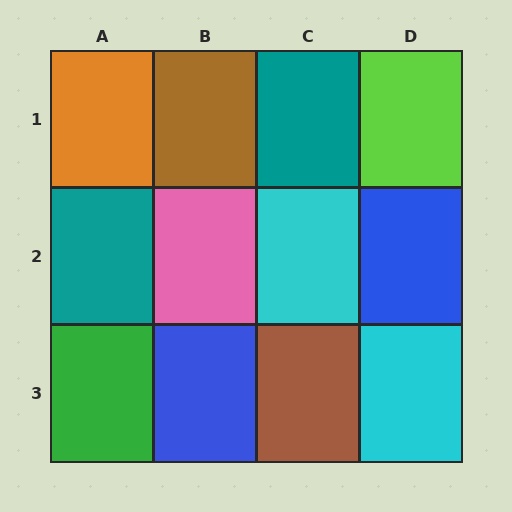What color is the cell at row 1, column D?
Lime.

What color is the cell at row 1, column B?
Brown.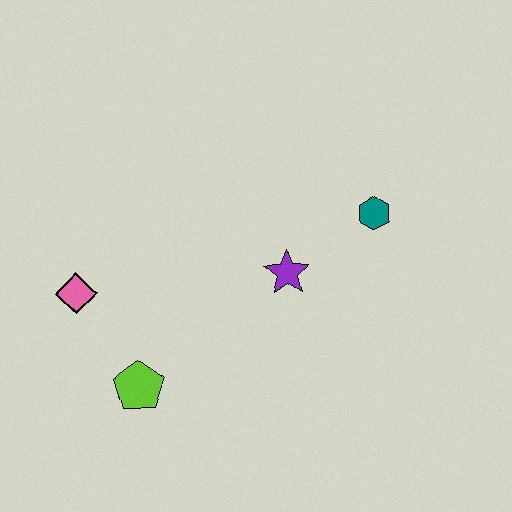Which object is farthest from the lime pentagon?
The teal hexagon is farthest from the lime pentagon.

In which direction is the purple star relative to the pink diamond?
The purple star is to the right of the pink diamond.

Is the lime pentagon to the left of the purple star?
Yes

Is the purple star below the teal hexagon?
Yes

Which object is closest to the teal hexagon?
The purple star is closest to the teal hexagon.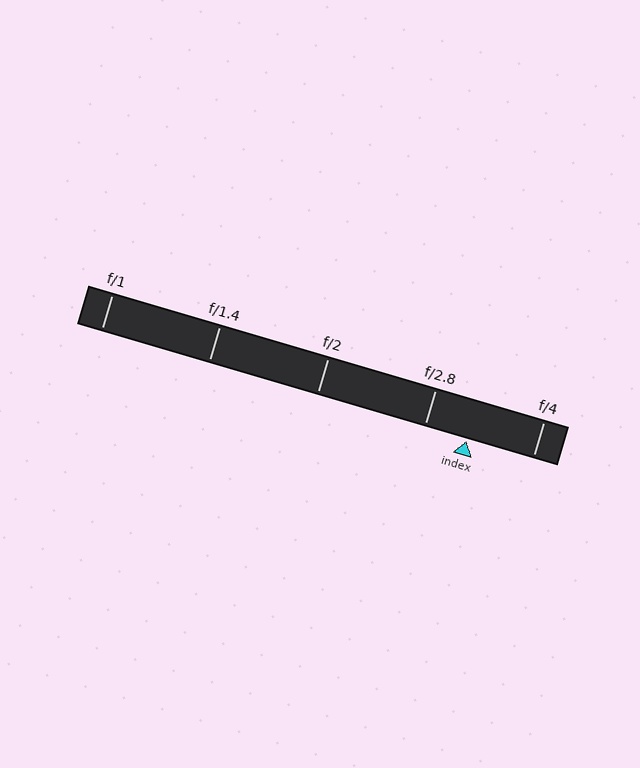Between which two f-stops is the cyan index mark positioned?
The index mark is between f/2.8 and f/4.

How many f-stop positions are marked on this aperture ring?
There are 5 f-stop positions marked.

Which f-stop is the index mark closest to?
The index mark is closest to f/2.8.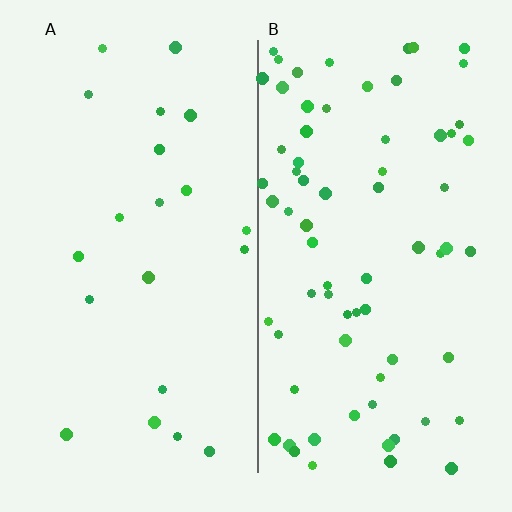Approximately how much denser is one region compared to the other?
Approximately 3.5× — region B over region A.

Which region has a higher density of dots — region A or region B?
B (the right).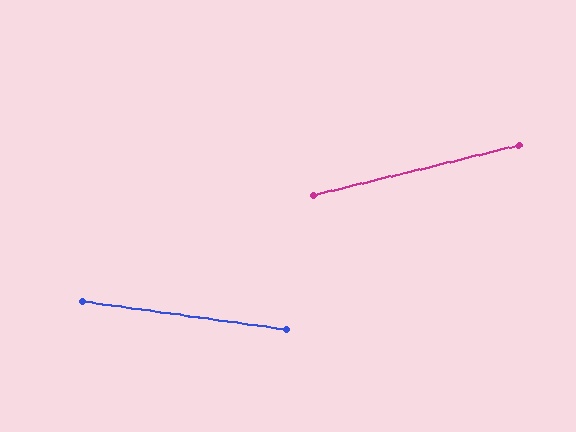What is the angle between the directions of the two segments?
Approximately 21 degrees.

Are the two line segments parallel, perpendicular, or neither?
Neither parallel nor perpendicular — they differ by about 21°.